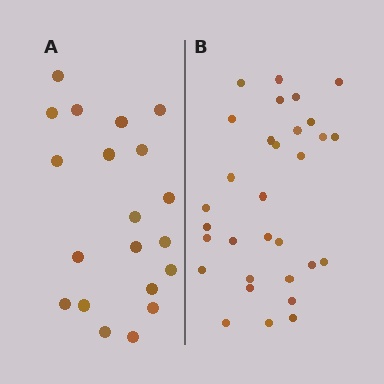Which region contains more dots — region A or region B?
Region B (the right region) has more dots.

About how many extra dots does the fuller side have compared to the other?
Region B has roughly 12 or so more dots than region A.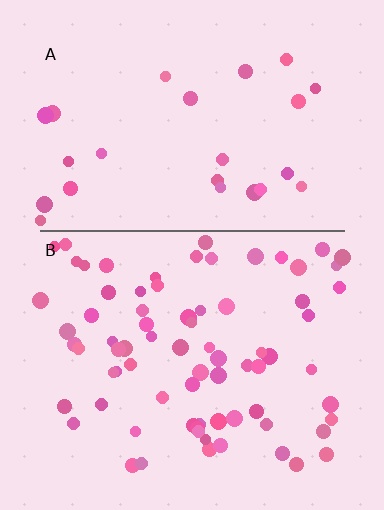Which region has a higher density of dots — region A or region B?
B (the bottom).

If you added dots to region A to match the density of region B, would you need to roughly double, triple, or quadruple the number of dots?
Approximately triple.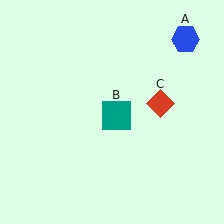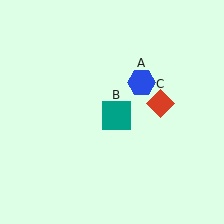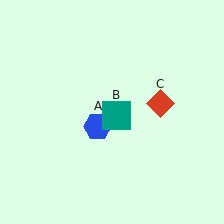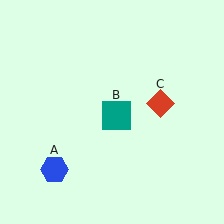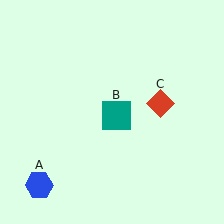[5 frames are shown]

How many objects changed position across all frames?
1 object changed position: blue hexagon (object A).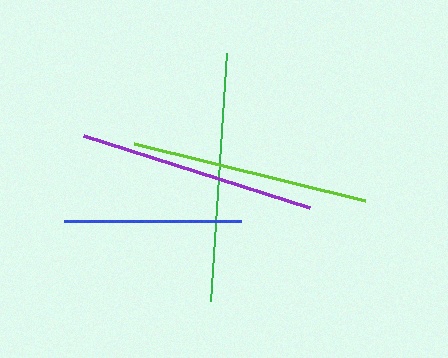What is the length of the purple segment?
The purple segment is approximately 237 pixels long.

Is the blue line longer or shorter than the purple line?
The purple line is longer than the blue line.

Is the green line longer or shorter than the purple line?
The green line is longer than the purple line.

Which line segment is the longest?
The green line is the longest at approximately 249 pixels.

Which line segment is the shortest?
The blue line is the shortest at approximately 177 pixels.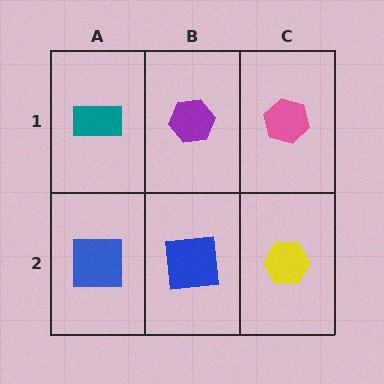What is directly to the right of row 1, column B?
A pink hexagon.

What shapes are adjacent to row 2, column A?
A teal rectangle (row 1, column A), a blue square (row 2, column B).